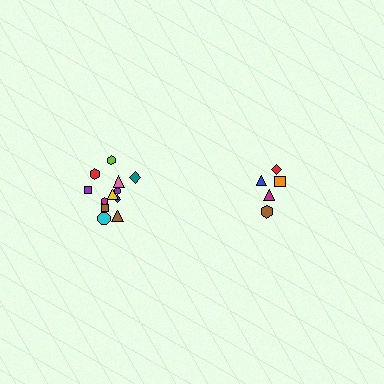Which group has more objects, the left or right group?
The left group.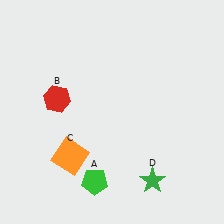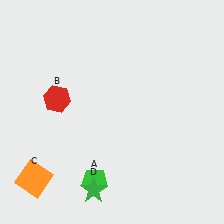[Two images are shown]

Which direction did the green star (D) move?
The green star (D) moved left.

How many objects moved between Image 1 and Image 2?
2 objects moved between the two images.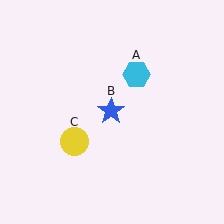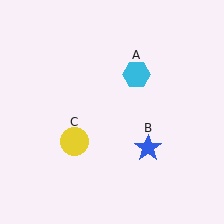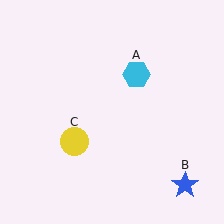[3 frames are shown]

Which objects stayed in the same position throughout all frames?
Cyan hexagon (object A) and yellow circle (object C) remained stationary.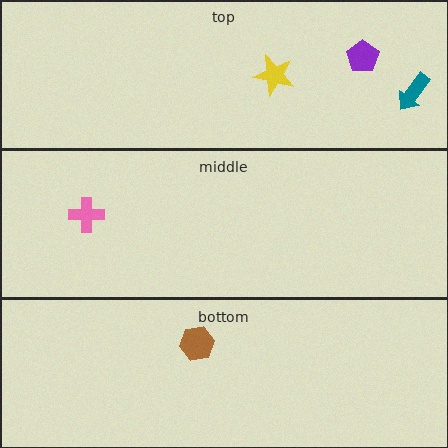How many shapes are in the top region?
3.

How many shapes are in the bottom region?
1.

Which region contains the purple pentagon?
The top region.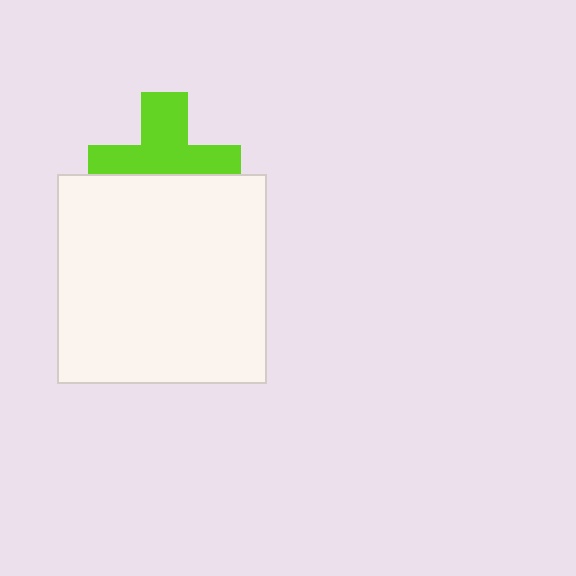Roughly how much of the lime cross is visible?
About half of it is visible (roughly 57%).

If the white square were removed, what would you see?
You would see the complete lime cross.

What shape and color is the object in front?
The object in front is a white square.